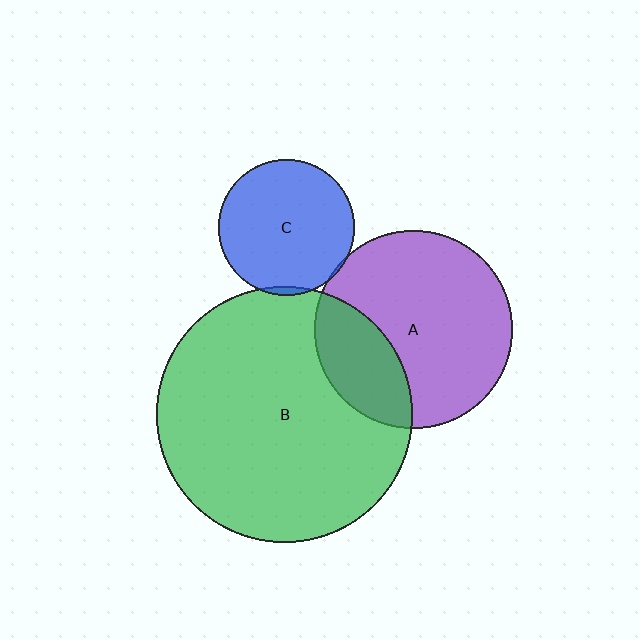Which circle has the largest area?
Circle B (green).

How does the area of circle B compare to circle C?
Approximately 3.5 times.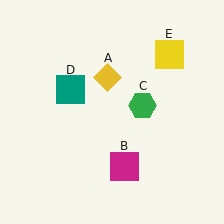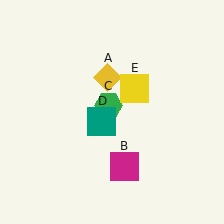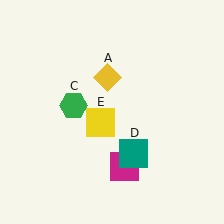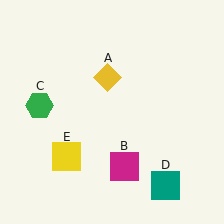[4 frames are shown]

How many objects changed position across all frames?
3 objects changed position: green hexagon (object C), teal square (object D), yellow square (object E).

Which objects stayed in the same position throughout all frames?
Yellow diamond (object A) and magenta square (object B) remained stationary.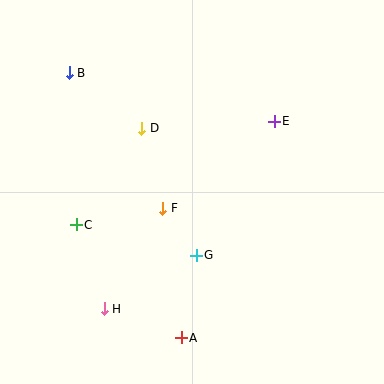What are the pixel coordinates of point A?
Point A is at (181, 338).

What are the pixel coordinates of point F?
Point F is at (163, 208).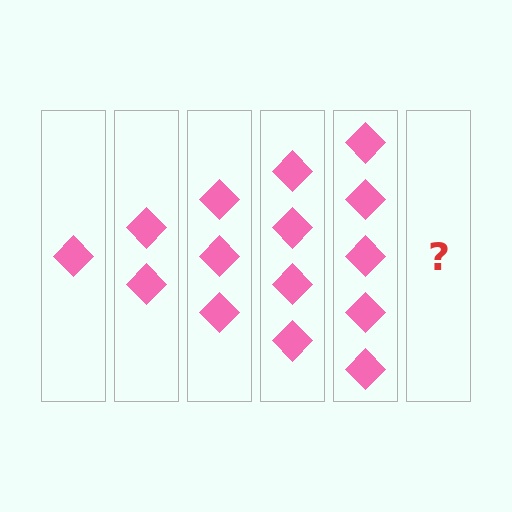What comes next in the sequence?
The next element should be 6 diamonds.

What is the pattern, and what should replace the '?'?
The pattern is that each step adds one more diamond. The '?' should be 6 diamonds.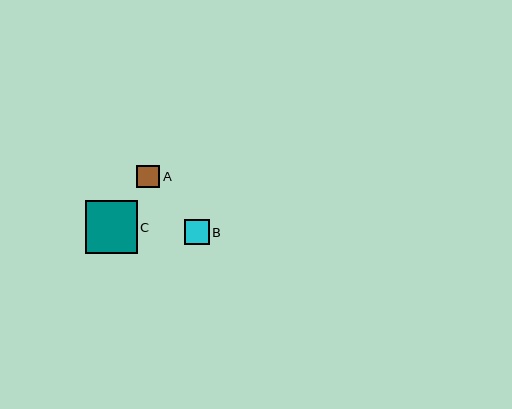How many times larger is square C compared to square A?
Square C is approximately 2.3 times the size of square A.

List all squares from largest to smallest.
From largest to smallest: C, B, A.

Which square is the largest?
Square C is the largest with a size of approximately 52 pixels.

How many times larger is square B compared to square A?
Square B is approximately 1.1 times the size of square A.